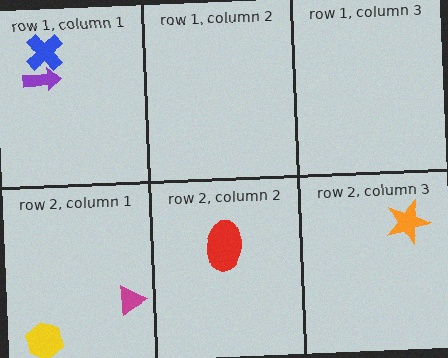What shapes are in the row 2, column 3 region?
The orange star.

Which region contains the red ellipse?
The row 2, column 2 region.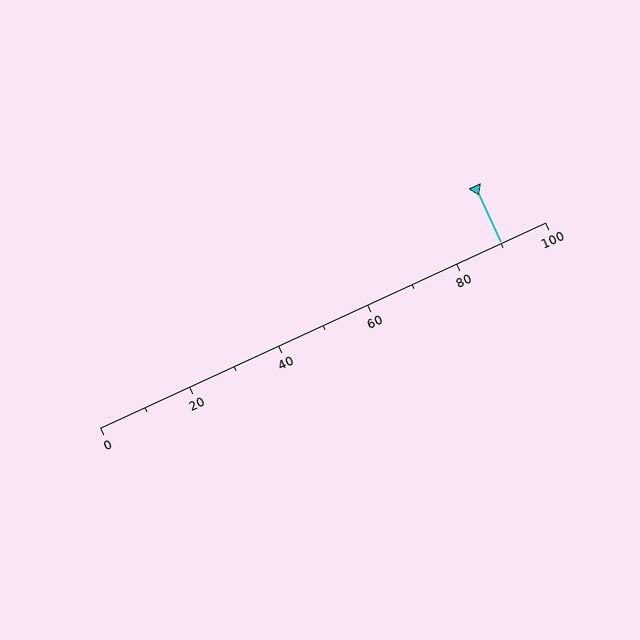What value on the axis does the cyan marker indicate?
The marker indicates approximately 90.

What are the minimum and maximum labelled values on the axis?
The axis runs from 0 to 100.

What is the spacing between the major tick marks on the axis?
The major ticks are spaced 20 apart.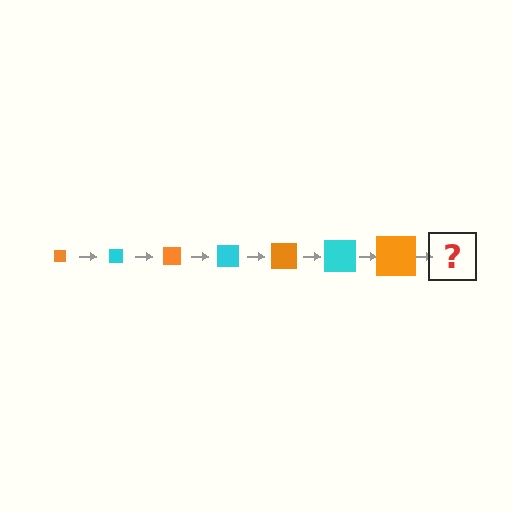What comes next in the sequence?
The next element should be a cyan square, larger than the previous one.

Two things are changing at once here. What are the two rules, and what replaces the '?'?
The two rules are that the square grows larger each step and the color cycles through orange and cyan. The '?' should be a cyan square, larger than the previous one.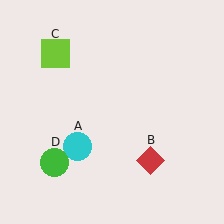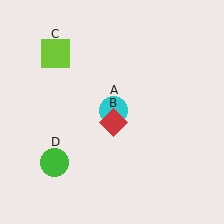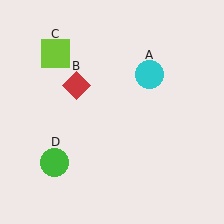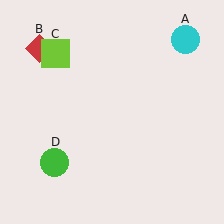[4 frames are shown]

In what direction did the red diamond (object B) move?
The red diamond (object B) moved up and to the left.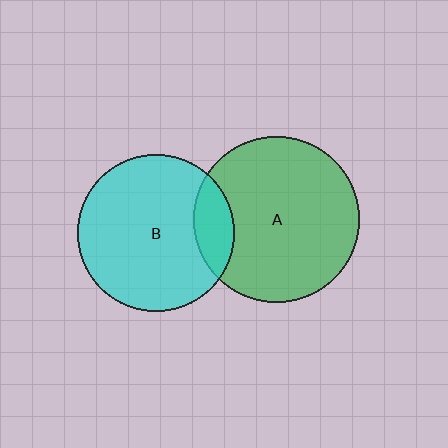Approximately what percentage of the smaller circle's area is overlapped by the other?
Approximately 15%.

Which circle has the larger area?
Circle A (green).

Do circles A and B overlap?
Yes.